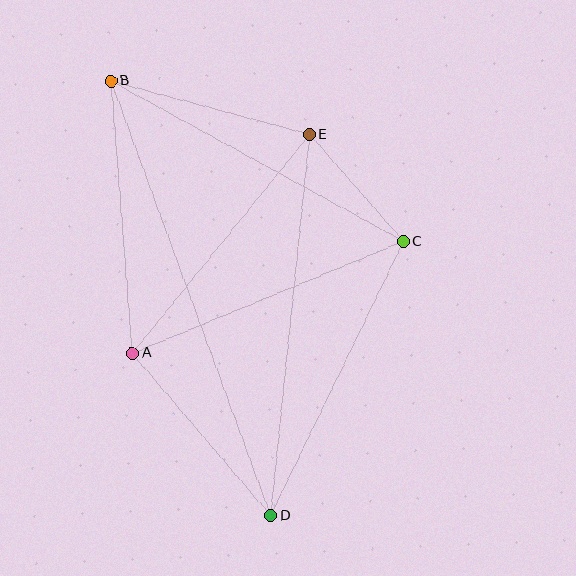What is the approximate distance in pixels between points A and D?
The distance between A and D is approximately 214 pixels.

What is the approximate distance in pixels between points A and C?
The distance between A and C is approximately 293 pixels.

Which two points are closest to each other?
Points C and E are closest to each other.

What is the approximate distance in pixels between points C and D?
The distance between C and D is approximately 305 pixels.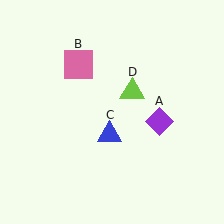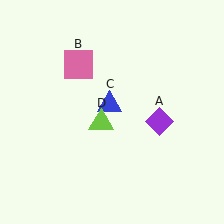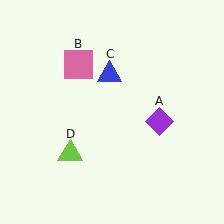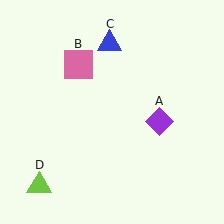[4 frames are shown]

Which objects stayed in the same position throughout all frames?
Purple diamond (object A) and pink square (object B) remained stationary.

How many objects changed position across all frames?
2 objects changed position: blue triangle (object C), lime triangle (object D).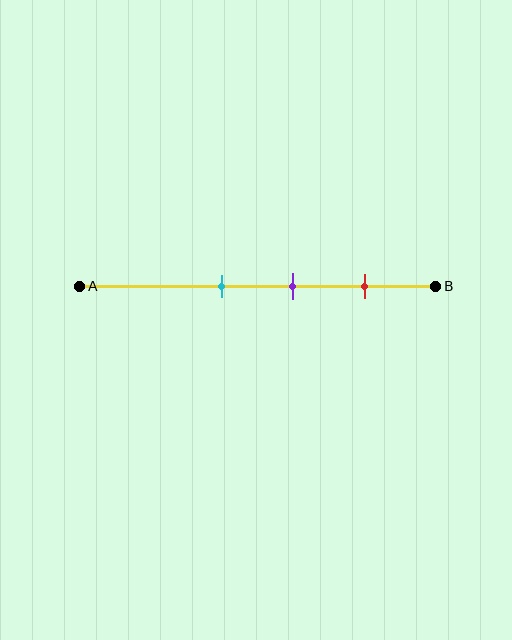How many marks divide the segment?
There are 3 marks dividing the segment.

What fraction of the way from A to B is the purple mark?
The purple mark is approximately 60% (0.6) of the way from A to B.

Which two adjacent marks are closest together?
The cyan and purple marks are the closest adjacent pair.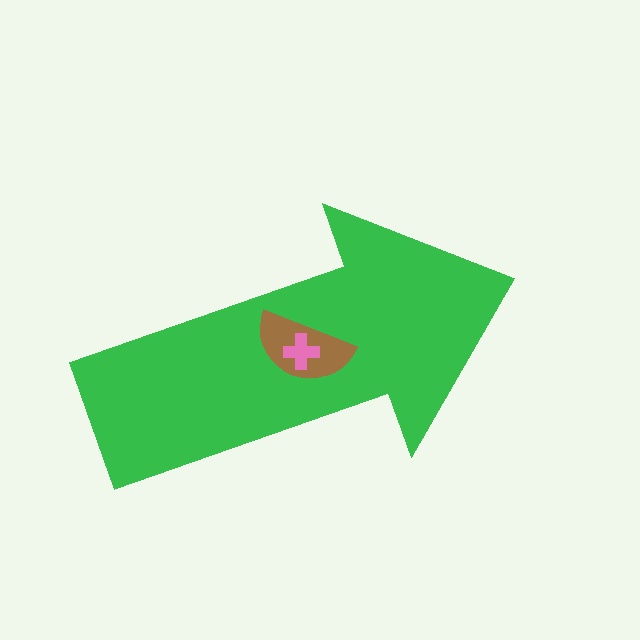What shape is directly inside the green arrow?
The brown semicircle.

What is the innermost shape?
The pink cross.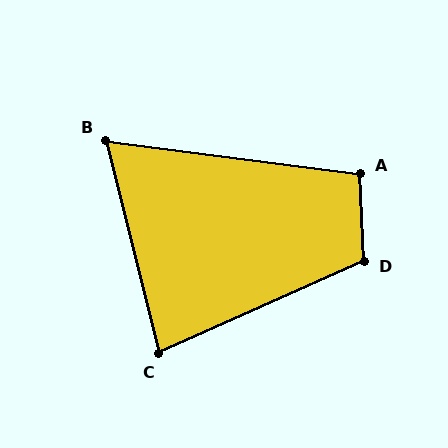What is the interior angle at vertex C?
Approximately 80 degrees (acute).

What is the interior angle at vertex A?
Approximately 100 degrees (obtuse).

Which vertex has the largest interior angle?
D, at approximately 111 degrees.